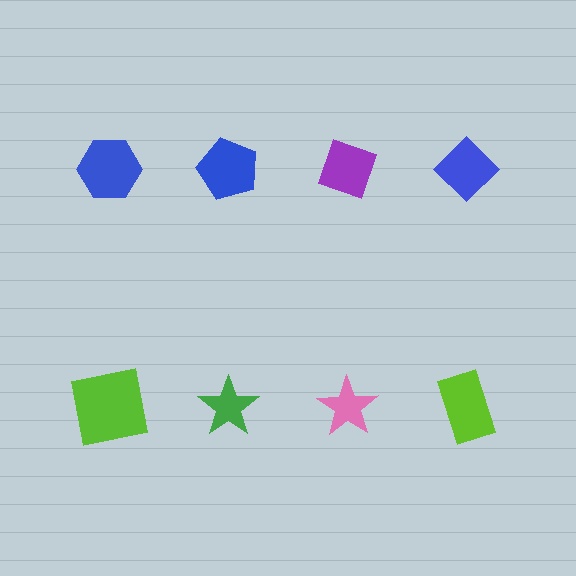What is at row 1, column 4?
A blue diamond.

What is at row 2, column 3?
A pink star.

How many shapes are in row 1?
4 shapes.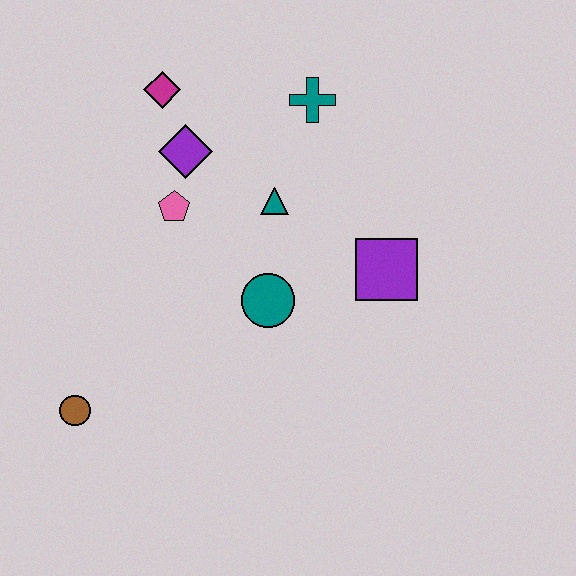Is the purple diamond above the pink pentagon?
Yes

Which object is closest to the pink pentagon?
The purple diamond is closest to the pink pentagon.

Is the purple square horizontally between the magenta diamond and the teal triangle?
No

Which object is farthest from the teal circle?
The magenta diamond is farthest from the teal circle.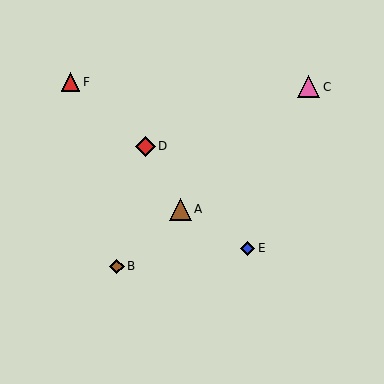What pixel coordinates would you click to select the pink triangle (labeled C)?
Click at (309, 87) to select the pink triangle C.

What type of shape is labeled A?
Shape A is a brown triangle.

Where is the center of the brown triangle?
The center of the brown triangle is at (180, 209).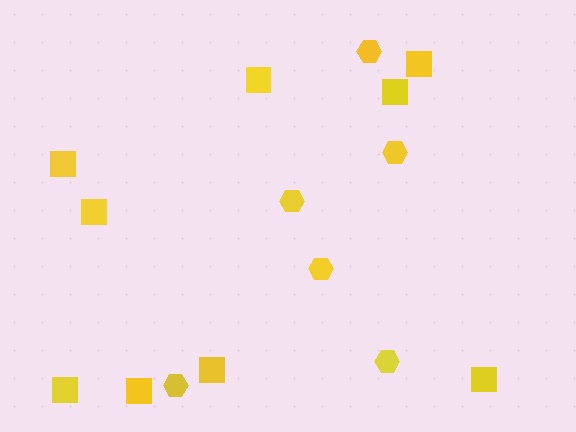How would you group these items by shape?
There are 2 groups: one group of squares (9) and one group of hexagons (6).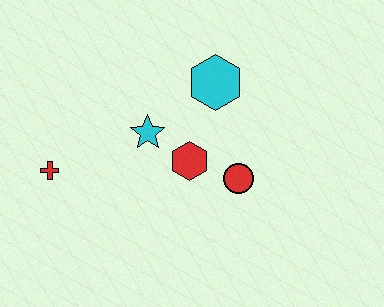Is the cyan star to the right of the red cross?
Yes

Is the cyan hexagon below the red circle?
No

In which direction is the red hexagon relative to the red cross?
The red hexagon is to the right of the red cross.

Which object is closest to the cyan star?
The red hexagon is closest to the cyan star.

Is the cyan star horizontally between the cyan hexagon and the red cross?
Yes